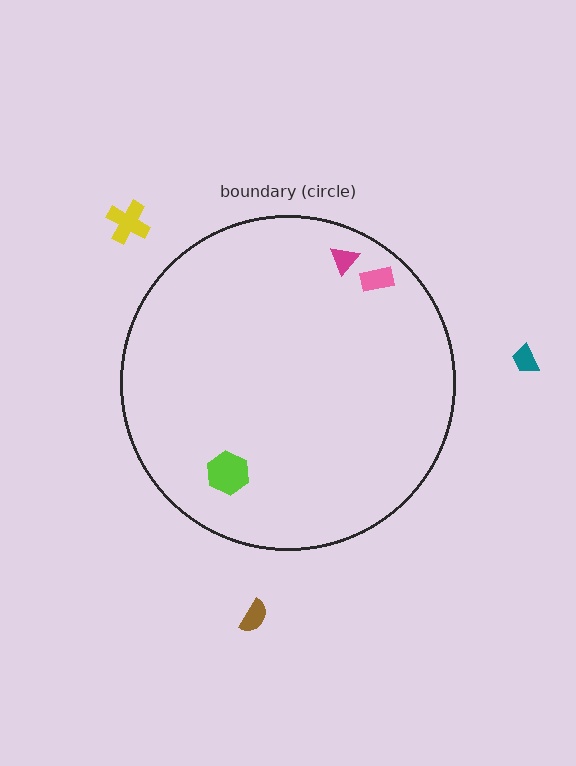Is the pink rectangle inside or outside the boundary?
Inside.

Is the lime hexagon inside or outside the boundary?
Inside.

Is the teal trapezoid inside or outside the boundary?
Outside.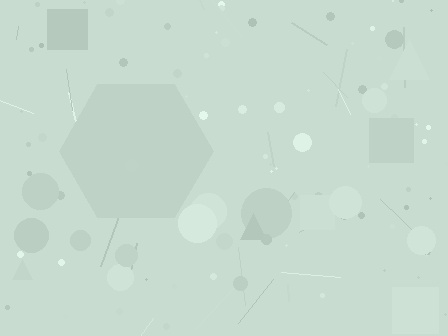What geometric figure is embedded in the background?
A hexagon is embedded in the background.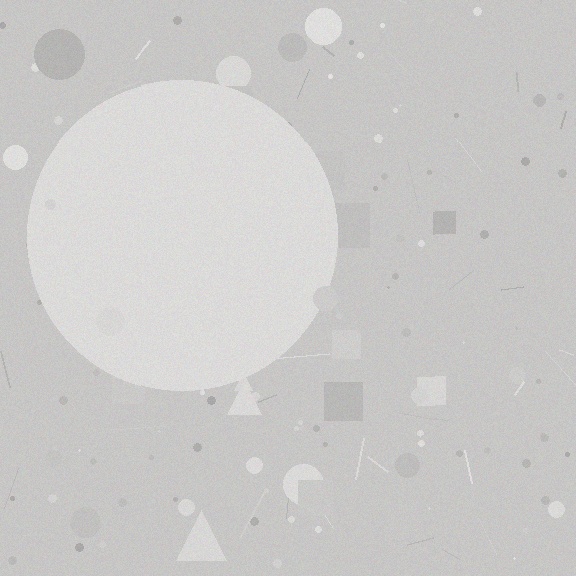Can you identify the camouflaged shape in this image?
The camouflaged shape is a circle.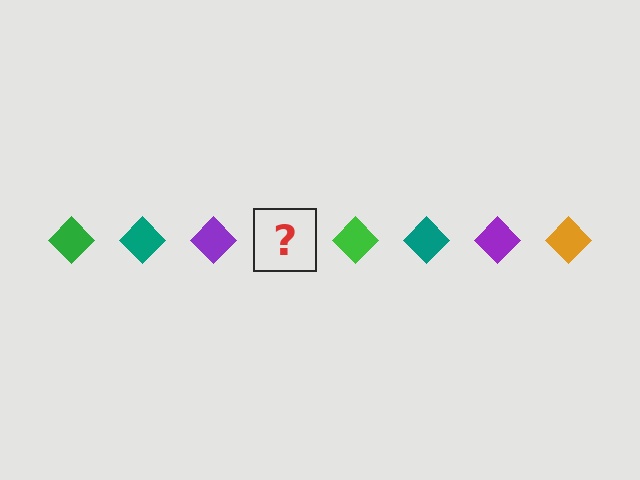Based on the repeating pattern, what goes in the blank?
The blank should be an orange diamond.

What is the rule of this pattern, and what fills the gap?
The rule is that the pattern cycles through green, teal, purple, orange diamonds. The gap should be filled with an orange diamond.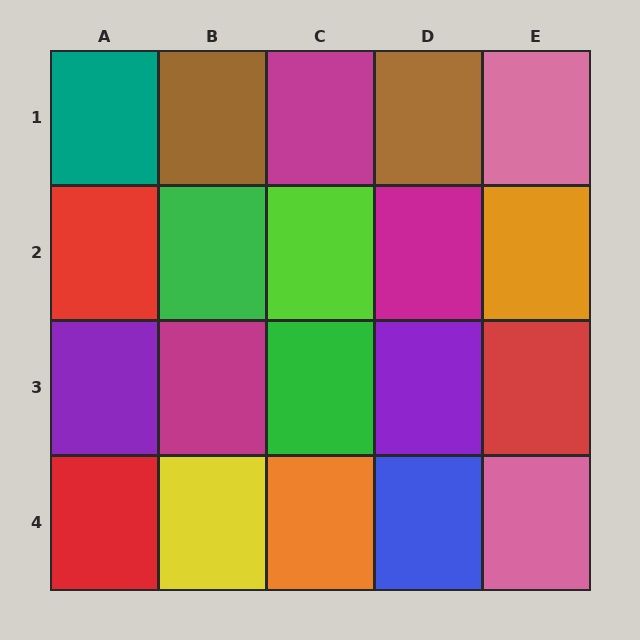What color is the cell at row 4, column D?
Blue.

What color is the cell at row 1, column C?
Magenta.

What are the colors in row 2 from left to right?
Red, green, lime, magenta, orange.